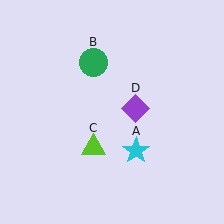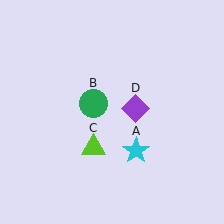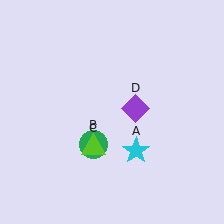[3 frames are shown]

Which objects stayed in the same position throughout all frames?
Cyan star (object A) and lime triangle (object C) and purple diamond (object D) remained stationary.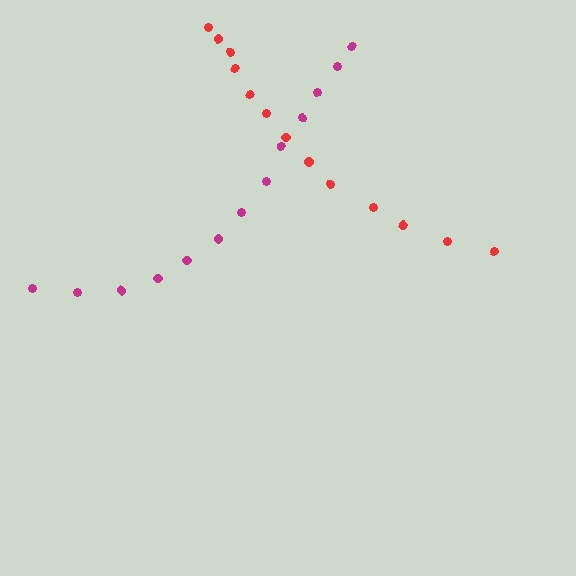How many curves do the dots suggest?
There are 2 distinct paths.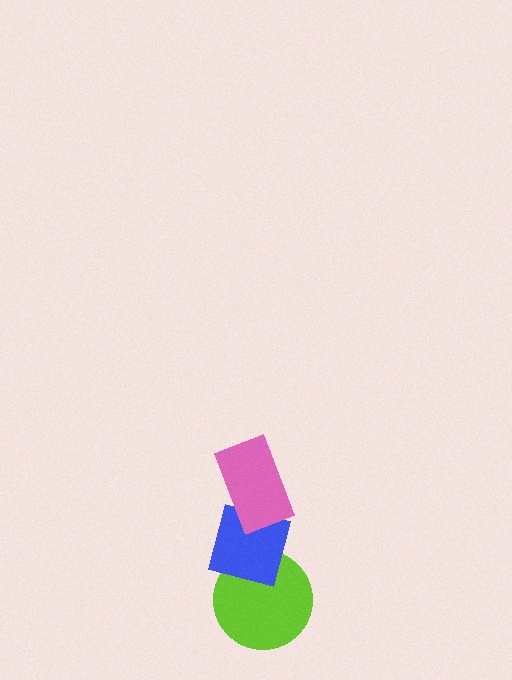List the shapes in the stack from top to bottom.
From top to bottom: the pink rectangle, the blue diamond, the lime circle.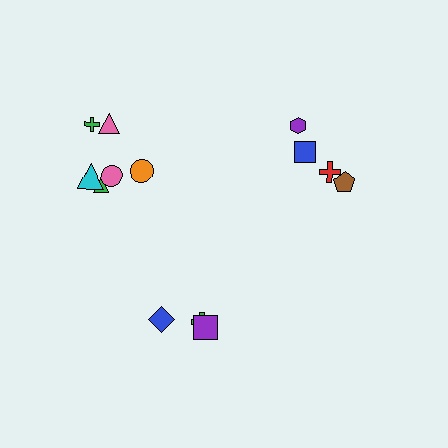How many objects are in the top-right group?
There are 4 objects.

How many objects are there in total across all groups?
There are 13 objects.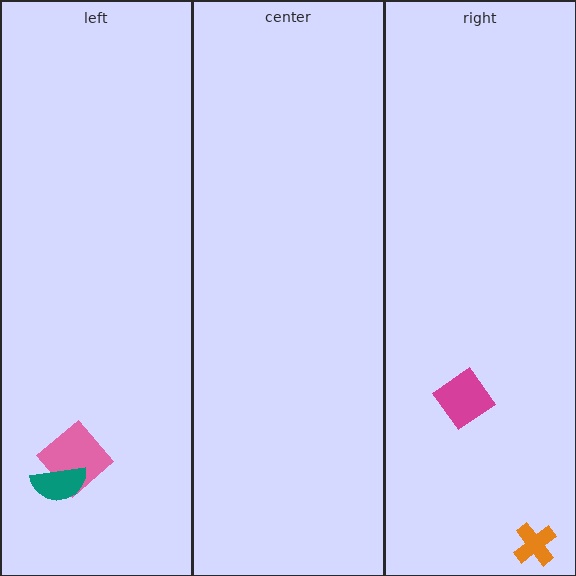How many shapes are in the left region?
2.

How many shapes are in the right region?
2.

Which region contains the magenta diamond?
The right region.